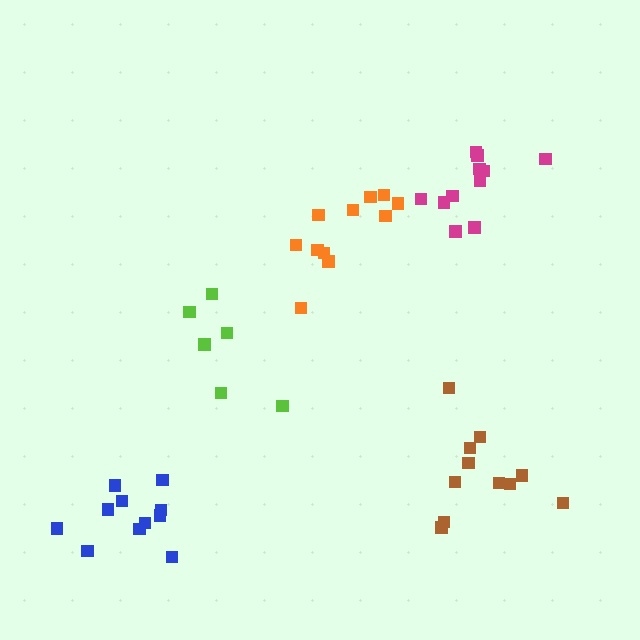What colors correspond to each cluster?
The clusters are colored: orange, magenta, lime, brown, blue.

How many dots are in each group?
Group 1: 11 dots, Group 2: 11 dots, Group 3: 6 dots, Group 4: 11 dots, Group 5: 11 dots (50 total).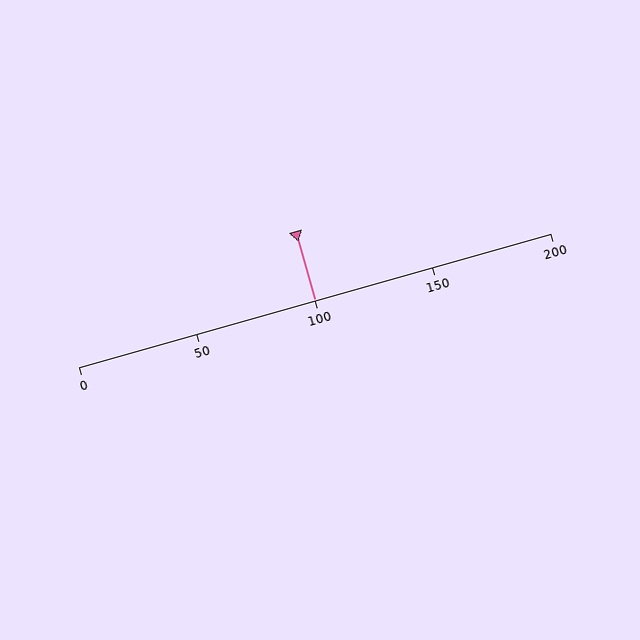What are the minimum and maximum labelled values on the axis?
The axis runs from 0 to 200.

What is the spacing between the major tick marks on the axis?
The major ticks are spaced 50 apart.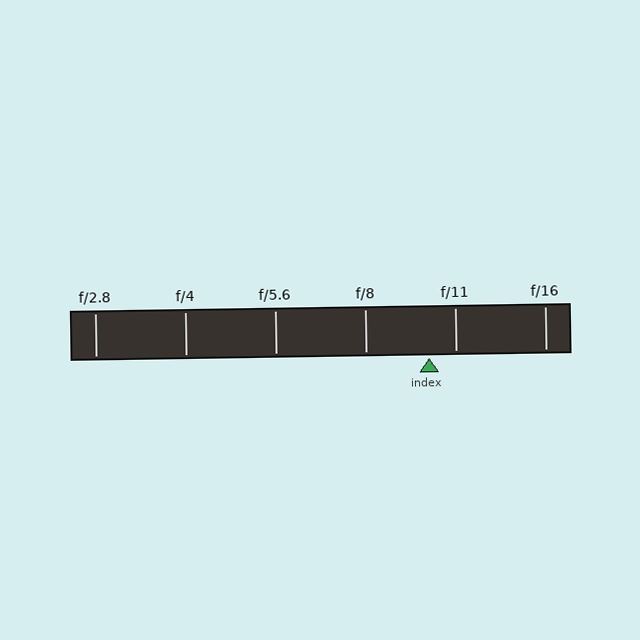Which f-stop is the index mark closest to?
The index mark is closest to f/11.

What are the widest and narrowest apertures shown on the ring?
The widest aperture shown is f/2.8 and the narrowest is f/16.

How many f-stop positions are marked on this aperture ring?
There are 6 f-stop positions marked.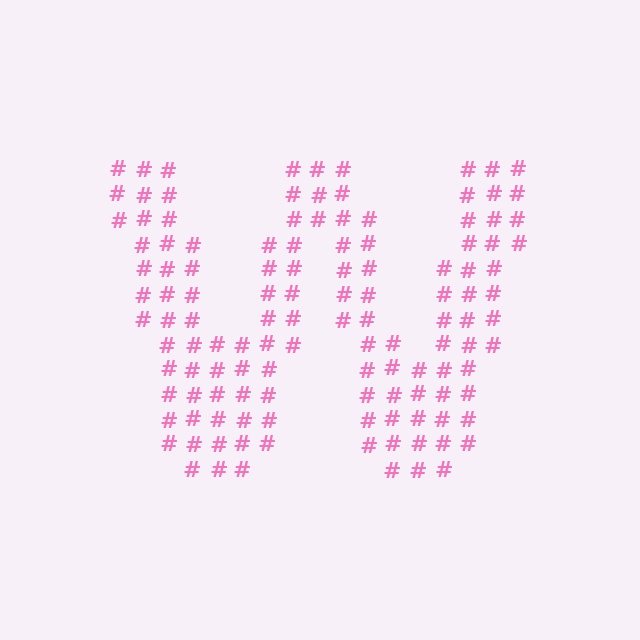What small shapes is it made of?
It is made of small hash symbols.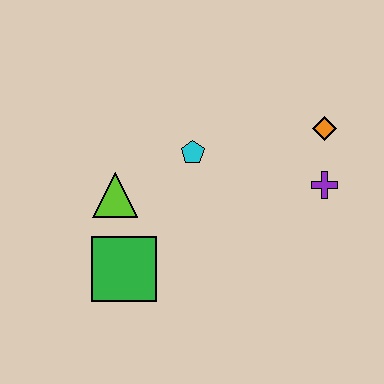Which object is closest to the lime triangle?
The green square is closest to the lime triangle.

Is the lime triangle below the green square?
No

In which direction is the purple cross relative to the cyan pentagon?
The purple cross is to the right of the cyan pentagon.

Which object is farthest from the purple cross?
The green square is farthest from the purple cross.